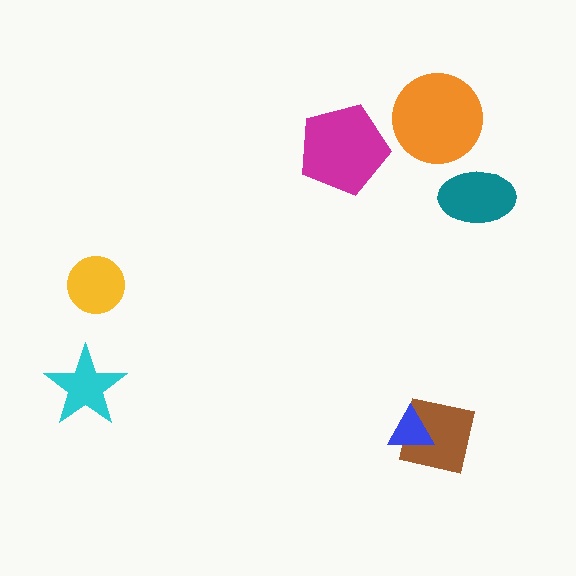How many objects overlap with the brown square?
1 object overlaps with the brown square.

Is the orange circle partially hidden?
No, no other shape covers it.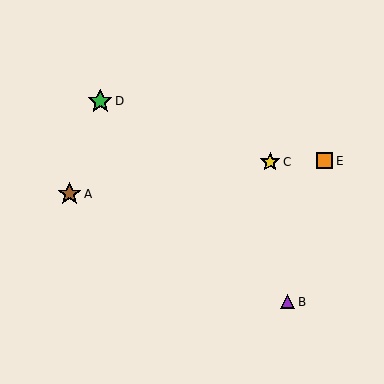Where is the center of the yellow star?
The center of the yellow star is at (270, 162).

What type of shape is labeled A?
Shape A is a brown star.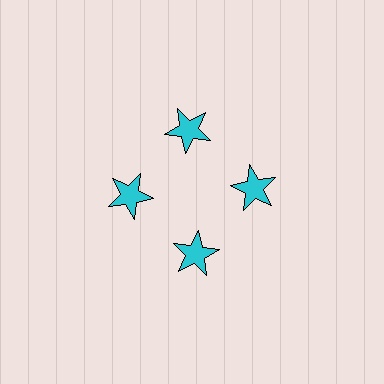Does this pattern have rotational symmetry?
Yes, this pattern has 4-fold rotational symmetry. It looks the same after rotating 90 degrees around the center.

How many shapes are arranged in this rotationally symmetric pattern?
There are 4 shapes, arranged in 4 groups of 1.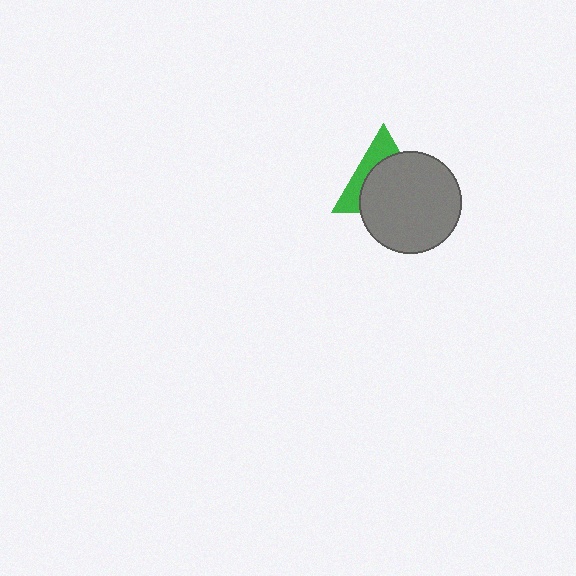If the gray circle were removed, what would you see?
You would see the complete green triangle.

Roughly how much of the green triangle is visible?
A small part of it is visible (roughly 35%).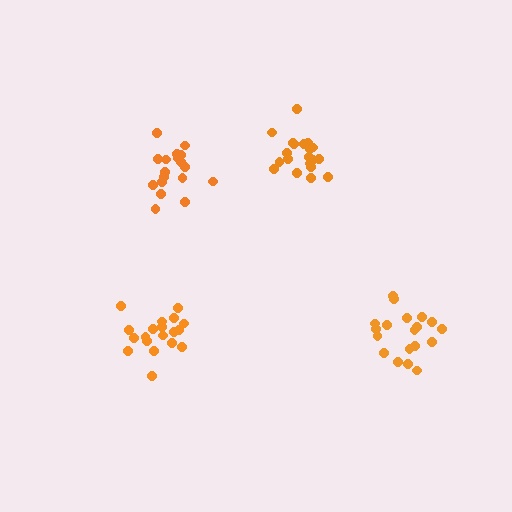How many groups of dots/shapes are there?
There are 4 groups.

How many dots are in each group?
Group 1: 20 dots, Group 2: 18 dots, Group 3: 19 dots, Group 4: 19 dots (76 total).